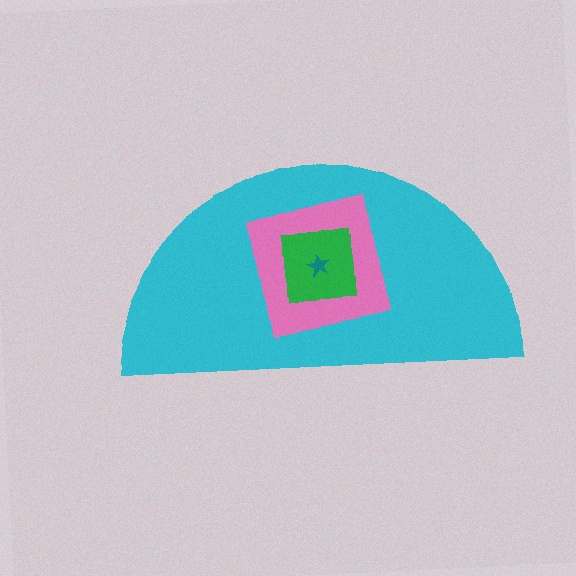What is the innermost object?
The teal star.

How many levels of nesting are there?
4.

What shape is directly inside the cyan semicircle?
The pink square.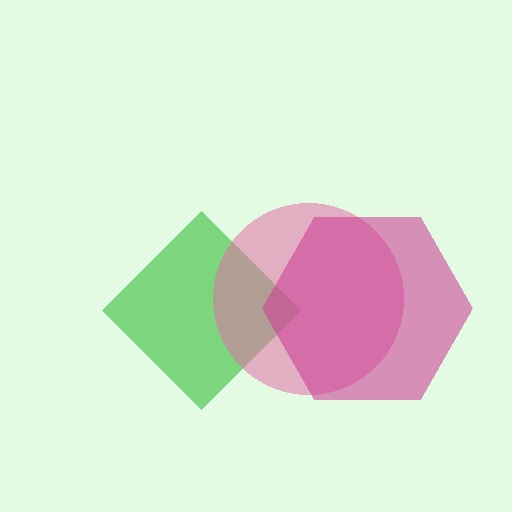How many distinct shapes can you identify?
There are 3 distinct shapes: a green diamond, a pink circle, a magenta hexagon.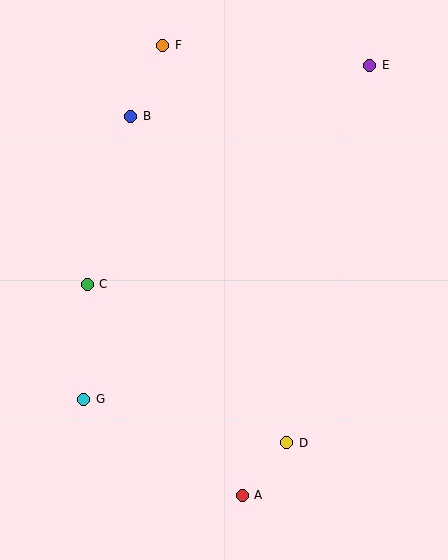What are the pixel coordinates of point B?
Point B is at (131, 116).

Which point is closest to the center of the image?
Point C at (87, 284) is closest to the center.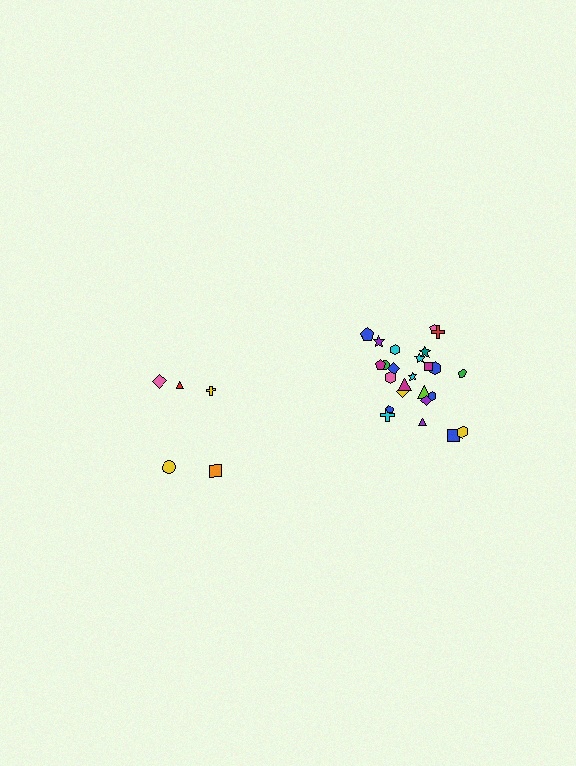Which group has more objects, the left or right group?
The right group.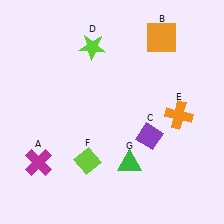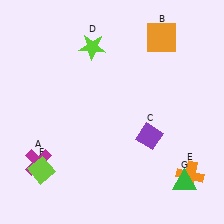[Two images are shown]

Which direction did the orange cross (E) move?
The orange cross (E) moved down.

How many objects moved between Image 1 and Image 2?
3 objects moved between the two images.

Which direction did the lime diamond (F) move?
The lime diamond (F) moved left.